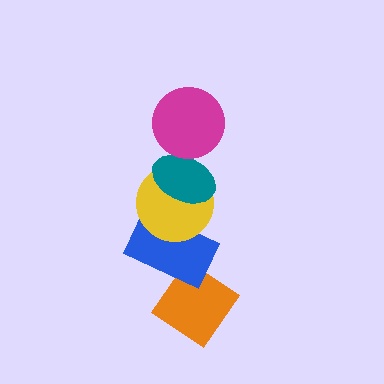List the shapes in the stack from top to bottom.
From top to bottom: the magenta circle, the teal ellipse, the yellow circle, the blue rectangle, the orange diamond.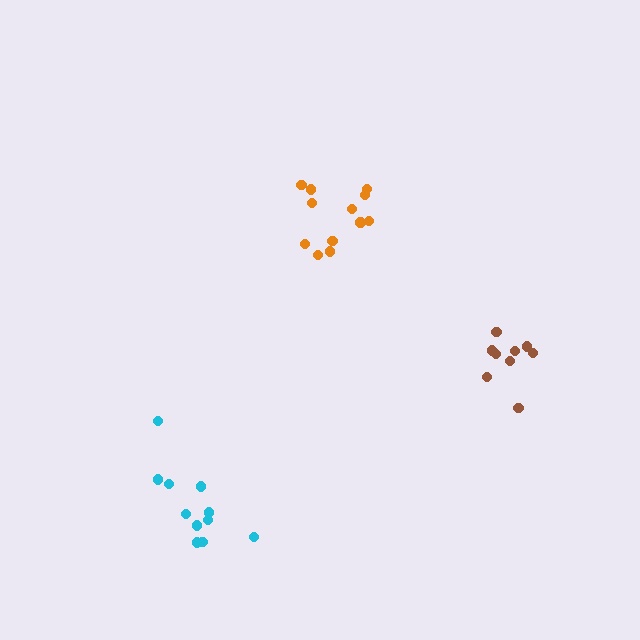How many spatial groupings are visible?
There are 3 spatial groupings.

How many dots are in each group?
Group 1: 12 dots, Group 2: 9 dots, Group 3: 11 dots (32 total).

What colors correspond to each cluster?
The clusters are colored: orange, brown, cyan.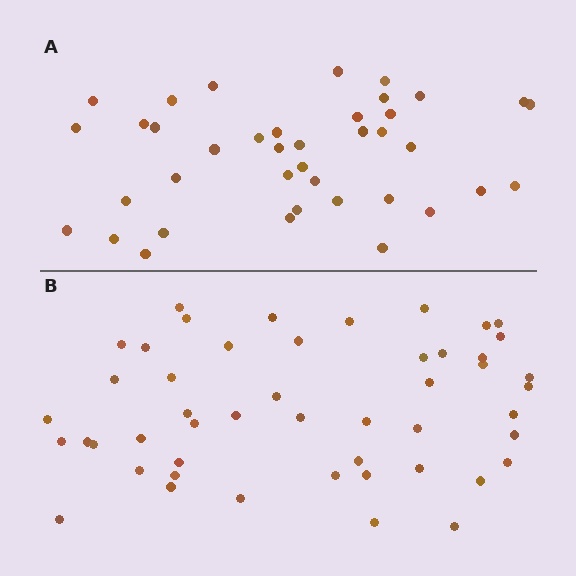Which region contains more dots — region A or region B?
Region B (the bottom region) has more dots.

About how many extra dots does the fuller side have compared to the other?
Region B has roughly 10 or so more dots than region A.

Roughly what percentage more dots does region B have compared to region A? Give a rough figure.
About 25% more.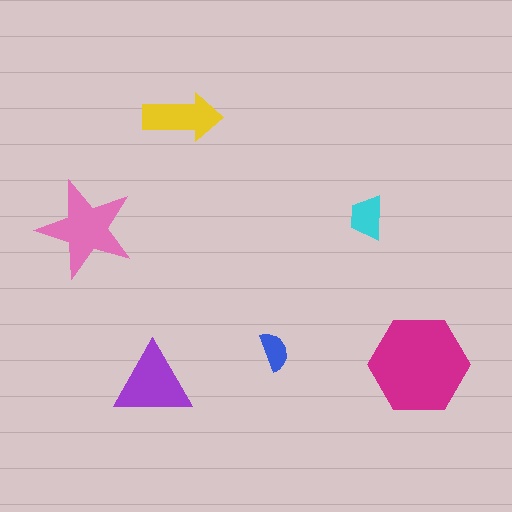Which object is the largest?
The magenta hexagon.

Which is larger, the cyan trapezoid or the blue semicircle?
The cyan trapezoid.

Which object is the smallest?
The blue semicircle.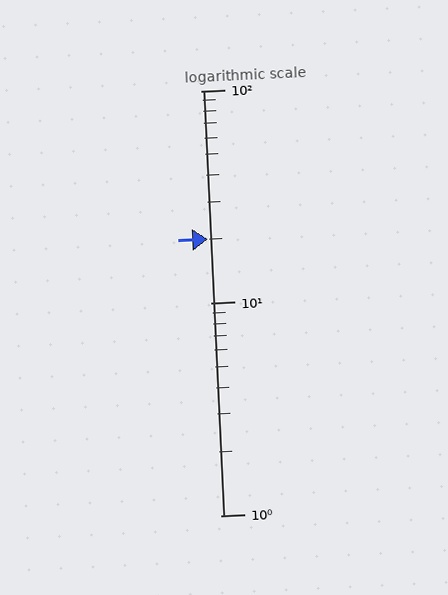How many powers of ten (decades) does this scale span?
The scale spans 2 decades, from 1 to 100.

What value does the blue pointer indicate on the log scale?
The pointer indicates approximately 20.